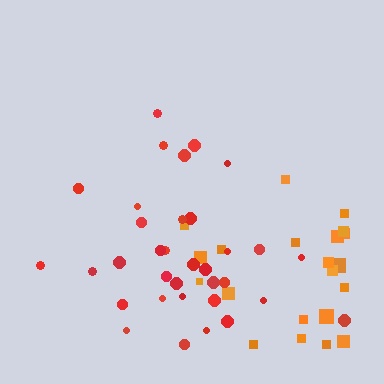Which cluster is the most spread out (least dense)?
Orange.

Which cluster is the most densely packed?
Red.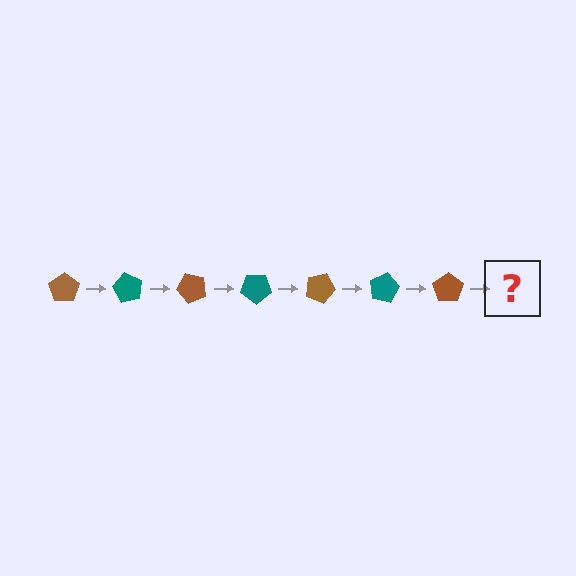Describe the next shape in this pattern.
It should be a teal pentagon, rotated 420 degrees from the start.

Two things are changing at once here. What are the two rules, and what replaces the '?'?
The two rules are that it rotates 60 degrees each step and the color cycles through brown and teal. The '?' should be a teal pentagon, rotated 420 degrees from the start.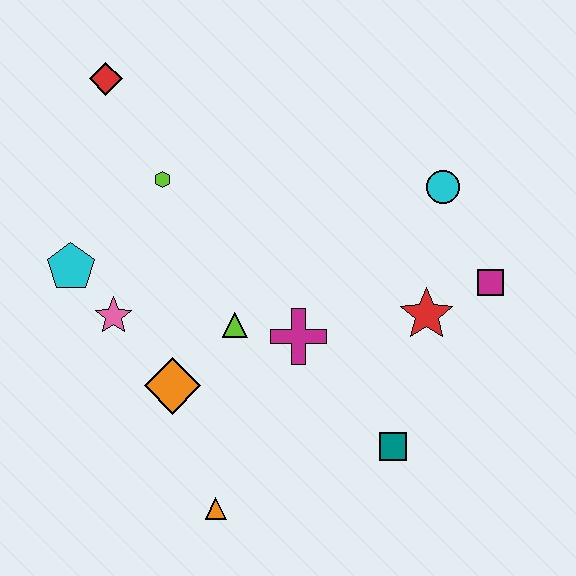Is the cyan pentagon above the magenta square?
Yes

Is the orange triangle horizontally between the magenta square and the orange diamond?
Yes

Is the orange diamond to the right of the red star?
No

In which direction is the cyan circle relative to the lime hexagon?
The cyan circle is to the right of the lime hexagon.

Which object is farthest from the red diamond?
The teal square is farthest from the red diamond.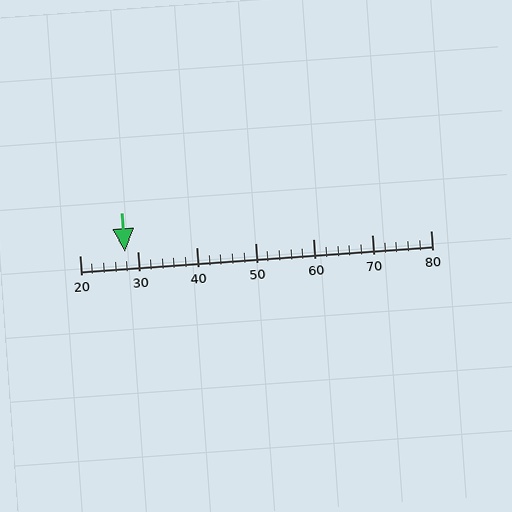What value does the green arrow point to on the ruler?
The green arrow points to approximately 28.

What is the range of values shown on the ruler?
The ruler shows values from 20 to 80.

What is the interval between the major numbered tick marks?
The major tick marks are spaced 10 units apart.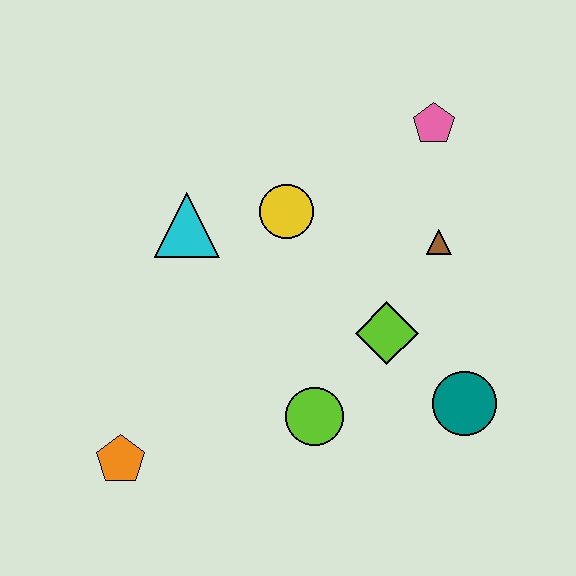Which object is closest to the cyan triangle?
The yellow circle is closest to the cyan triangle.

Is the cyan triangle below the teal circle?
No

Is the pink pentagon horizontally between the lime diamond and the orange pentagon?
No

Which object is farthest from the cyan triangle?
The teal circle is farthest from the cyan triangle.